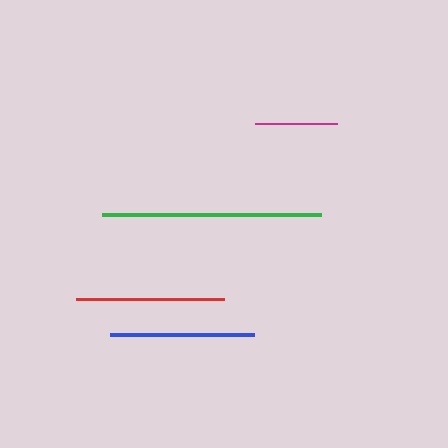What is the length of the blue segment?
The blue segment is approximately 145 pixels long.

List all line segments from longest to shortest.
From longest to shortest: green, red, blue, magenta.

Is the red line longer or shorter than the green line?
The green line is longer than the red line.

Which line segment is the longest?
The green line is the longest at approximately 219 pixels.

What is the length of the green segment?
The green segment is approximately 219 pixels long.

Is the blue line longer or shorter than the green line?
The green line is longer than the blue line.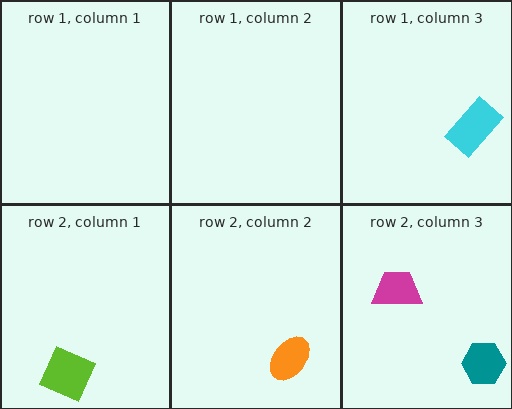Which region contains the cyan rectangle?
The row 1, column 3 region.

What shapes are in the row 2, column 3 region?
The magenta trapezoid, the teal hexagon.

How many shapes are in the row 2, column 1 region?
1.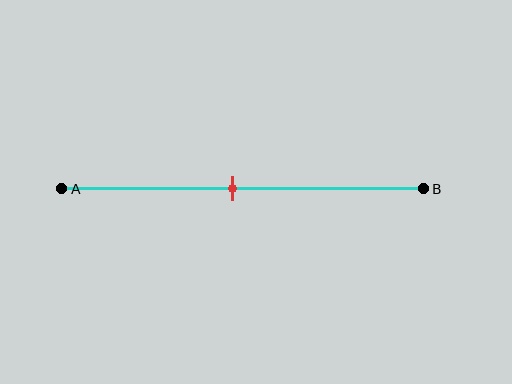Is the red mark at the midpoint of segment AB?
Yes, the mark is approximately at the midpoint.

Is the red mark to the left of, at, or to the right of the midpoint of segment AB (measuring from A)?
The red mark is approximately at the midpoint of segment AB.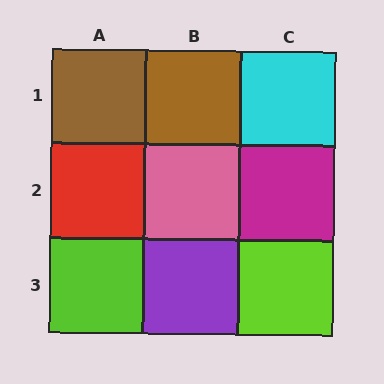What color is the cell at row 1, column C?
Cyan.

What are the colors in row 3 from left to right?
Lime, purple, lime.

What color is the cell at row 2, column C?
Magenta.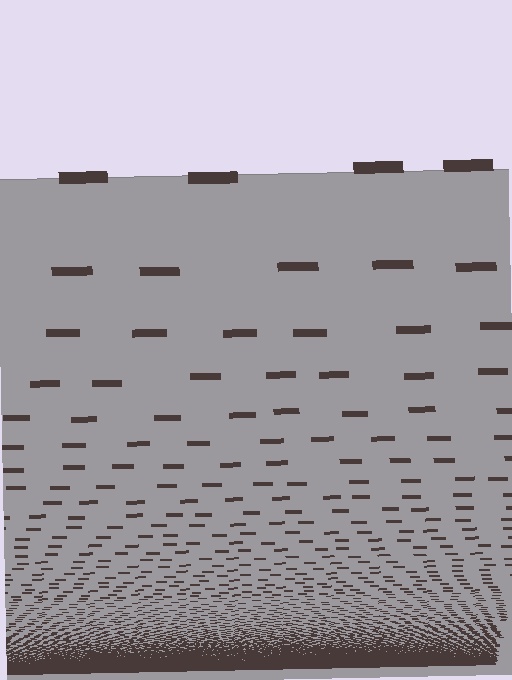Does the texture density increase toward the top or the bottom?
Density increases toward the bottom.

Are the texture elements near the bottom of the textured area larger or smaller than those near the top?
Smaller. The gradient is inverted — elements near the bottom are smaller and denser.